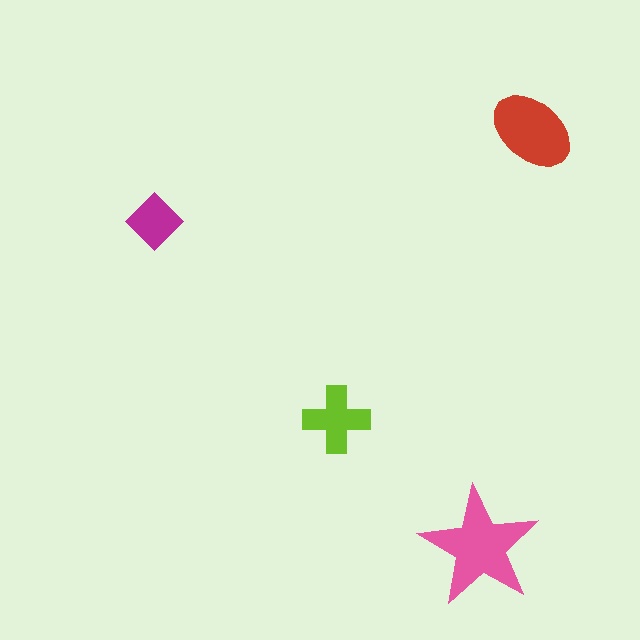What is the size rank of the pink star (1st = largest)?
1st.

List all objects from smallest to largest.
The magenta diamond, the lime cross, the red ellipse, the pink star.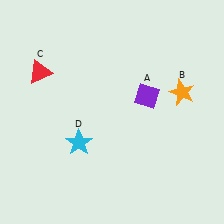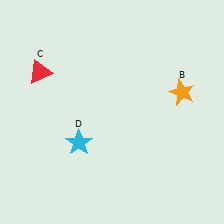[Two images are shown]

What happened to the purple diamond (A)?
The purple diamond (A) was removed in Image 2. It was in the top-right area of Image 1.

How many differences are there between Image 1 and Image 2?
There is 1 difference between the two images.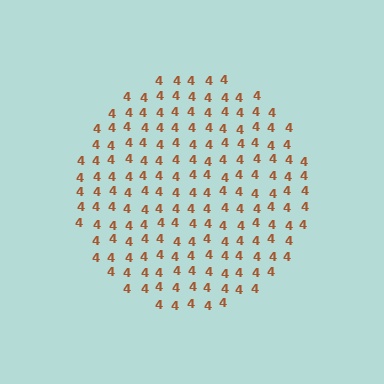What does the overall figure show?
The overall figure shows a circle.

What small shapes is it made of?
It is made of small digit 4's.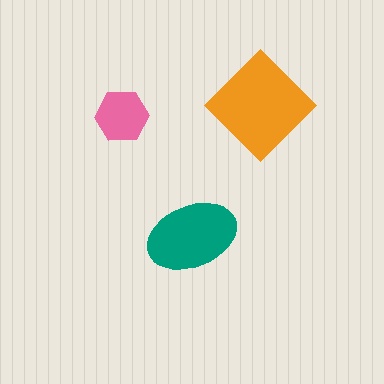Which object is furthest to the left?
The pink hexagon is leftmost.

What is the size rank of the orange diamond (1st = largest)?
1st.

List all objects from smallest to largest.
The pink hexagon, the teal ellipse, the orange diamond.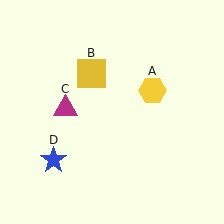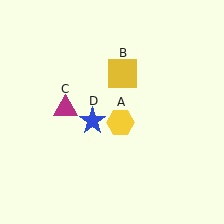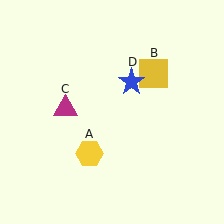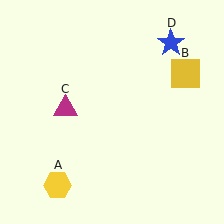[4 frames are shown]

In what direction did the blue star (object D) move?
The blue star (object D) moved up and to the right.